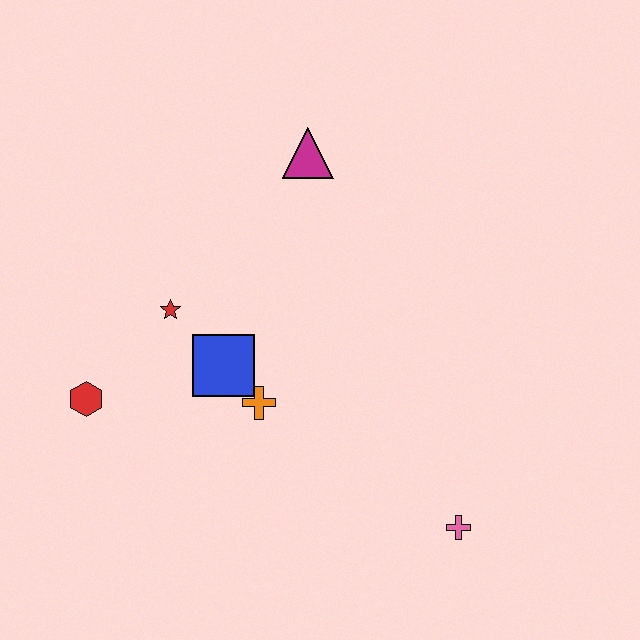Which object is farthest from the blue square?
The pink cross is farthest from the blue square.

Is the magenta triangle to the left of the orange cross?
No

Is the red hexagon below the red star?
Yes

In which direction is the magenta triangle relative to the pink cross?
The magenta triangle is above the pink cross.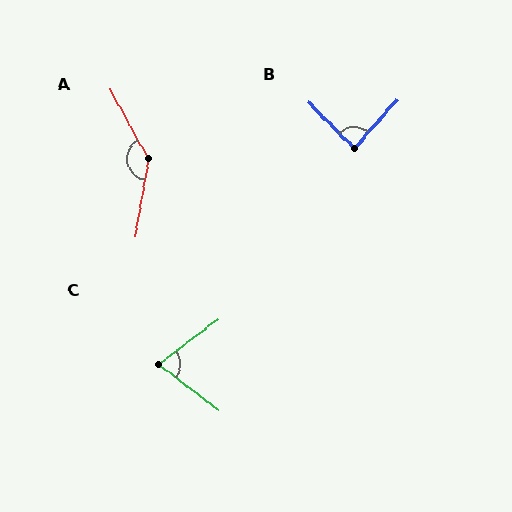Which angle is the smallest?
C, at approximately 74 degrees.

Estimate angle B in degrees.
Approximately 86 degrees.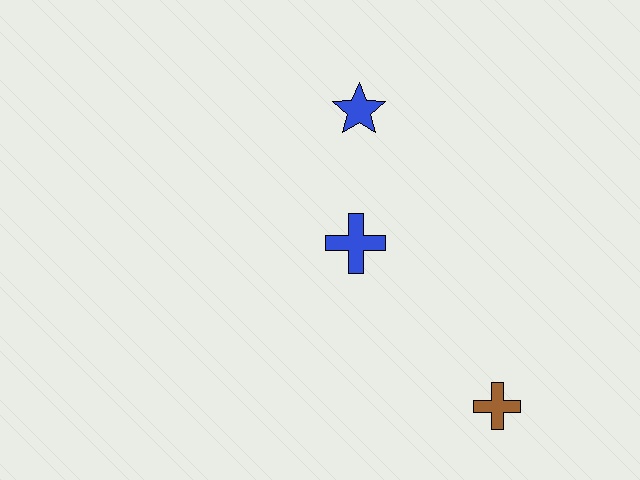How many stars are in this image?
There is 1 star.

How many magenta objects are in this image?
There are no magenta objects.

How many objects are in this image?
There are 3 objects.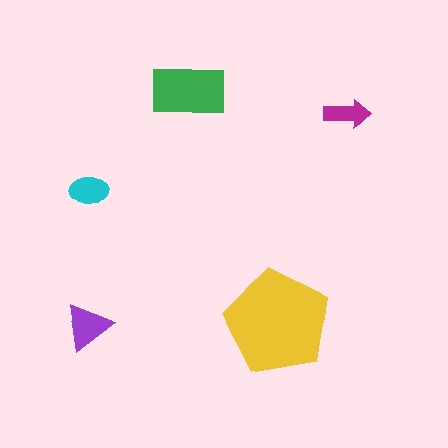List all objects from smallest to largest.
The magenta arrow, the cyan ellipse, the purple triangle, the green rectangle, the yellow pentagon.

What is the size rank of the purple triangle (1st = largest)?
3rd.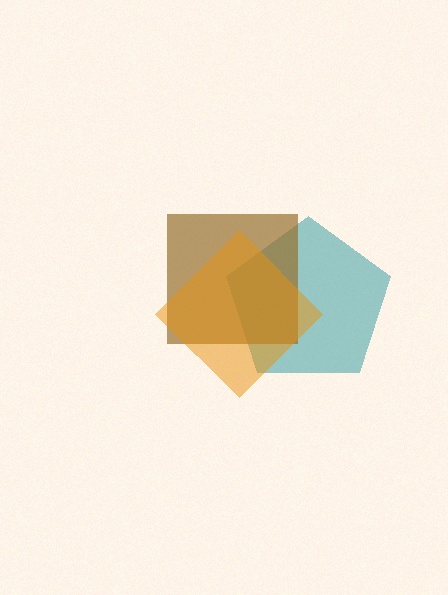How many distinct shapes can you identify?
There are 3 distinct shapes: a teal pentagon, a brown square, an orange diamond.